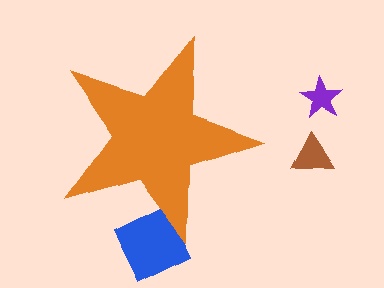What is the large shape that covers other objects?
An orange star.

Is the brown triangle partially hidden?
No, the brown triangle is fully visible.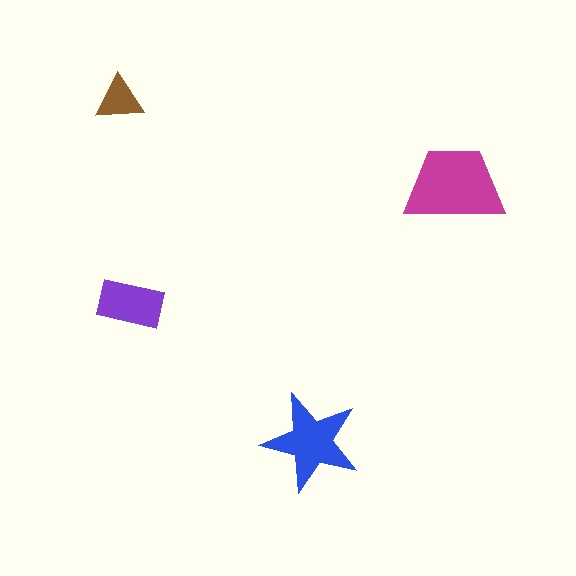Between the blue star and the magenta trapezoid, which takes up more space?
The magenta trapezoid.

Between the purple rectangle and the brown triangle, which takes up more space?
The purple rectangle.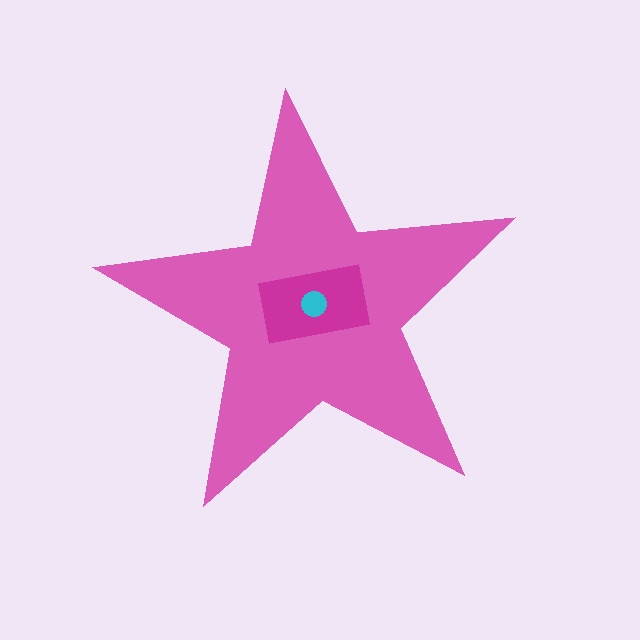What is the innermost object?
The cyan circle.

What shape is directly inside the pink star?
The magenta rectangle.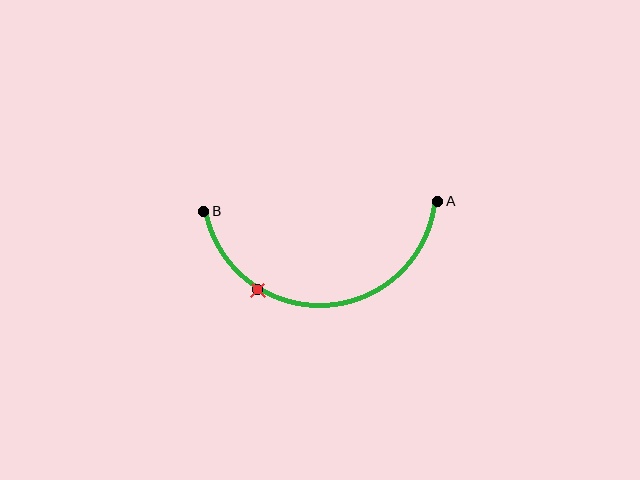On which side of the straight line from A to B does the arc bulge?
The arc bulges below the straight line connecting A and B.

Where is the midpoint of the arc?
The arc midpoint is the point on the curve farthest from the straight line joining A and B. It sits below that line.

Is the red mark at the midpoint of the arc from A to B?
No. The red mark lies on the arc but is closer to endpoint B. The arc midpoint would be at the point on the curve equidistant along the arc from both A and B.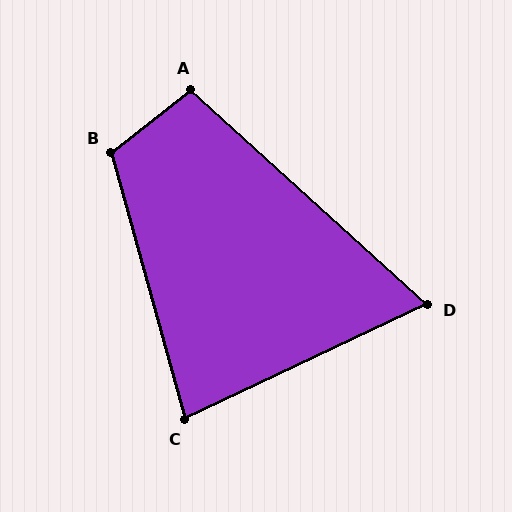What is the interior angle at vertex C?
Approximately 80 degrees (acute).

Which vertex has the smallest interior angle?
D, at approximately 67 degrees.